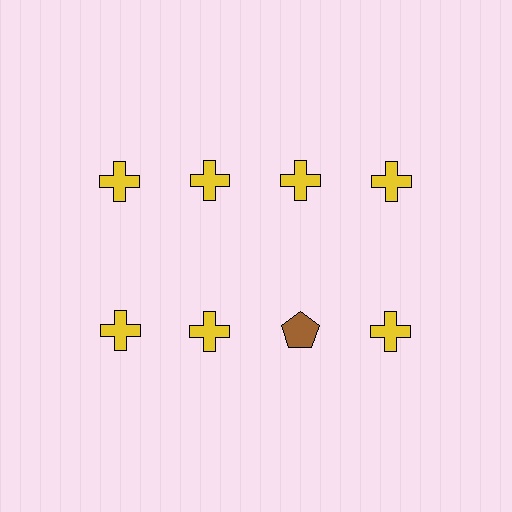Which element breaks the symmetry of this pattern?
The brown pentagon in the second row, center column breaks the symmetry. All other shapes are yellow crosses.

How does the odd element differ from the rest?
It differs in both color (brown instead of yellow) and shape (pentagon instead of cross).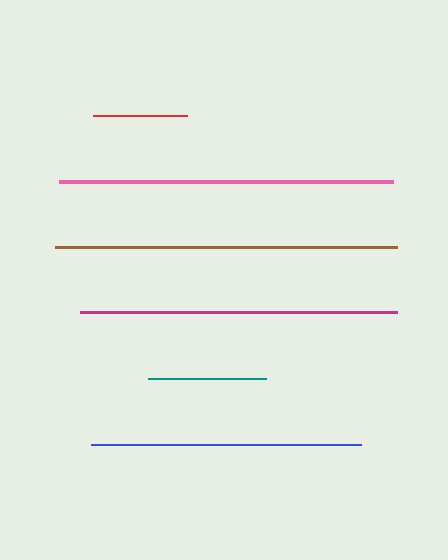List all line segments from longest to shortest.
From longest to shortest: brown, pink, magenta, blue, teal, red.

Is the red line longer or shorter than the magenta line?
The magenta line is longer than the red line.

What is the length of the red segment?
The red segment is approximately 94 pixels long.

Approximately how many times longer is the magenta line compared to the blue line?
The magenta line is approximately 1.2 times the length of the blue line.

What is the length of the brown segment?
The brown segment is approximately 342 pixels long.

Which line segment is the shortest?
The red line is the shortest at approximately 94 pixels.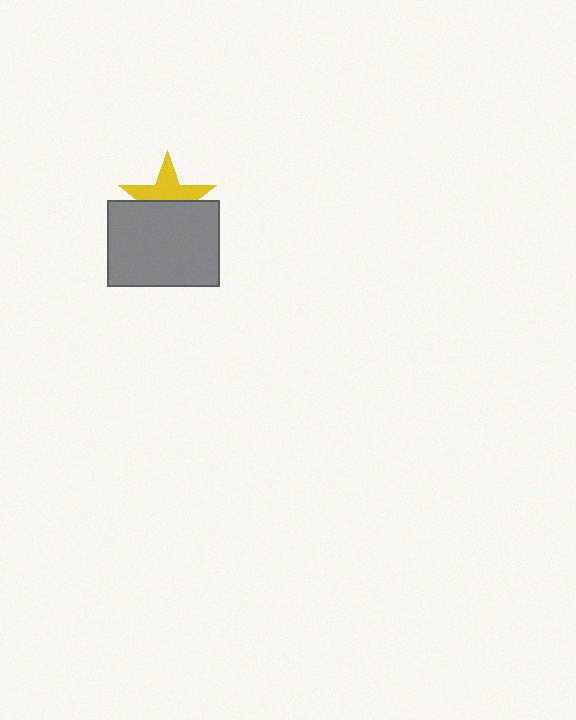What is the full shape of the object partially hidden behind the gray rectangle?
The partially hidden object is a yellow star.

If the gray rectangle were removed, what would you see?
You would see the complete yellow star.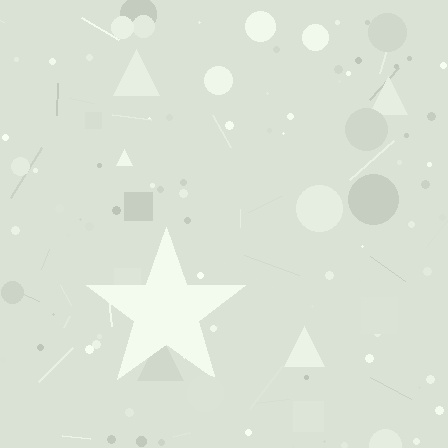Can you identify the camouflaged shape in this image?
The camouflaged shape is a star.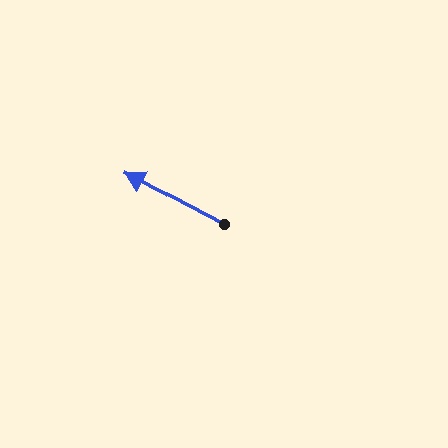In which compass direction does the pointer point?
Northwest.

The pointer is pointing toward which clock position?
Roughly 10 o'clock.